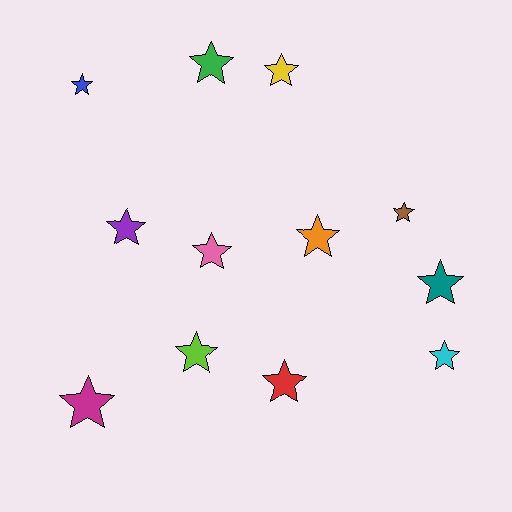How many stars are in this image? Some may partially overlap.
There are 12 stars.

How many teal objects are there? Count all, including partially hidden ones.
There is 1 teal object.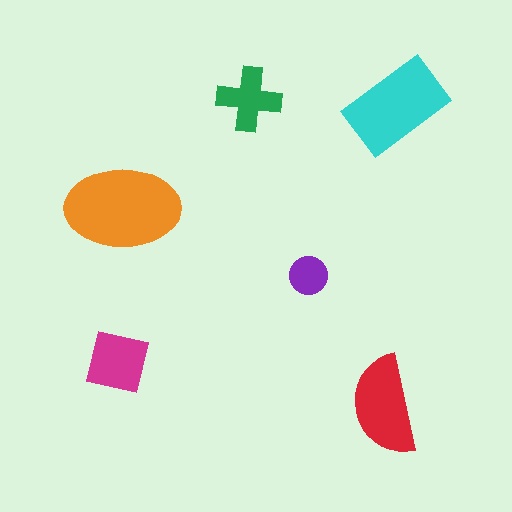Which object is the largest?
The orange ellipse.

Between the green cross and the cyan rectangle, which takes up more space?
The cyan rectangle.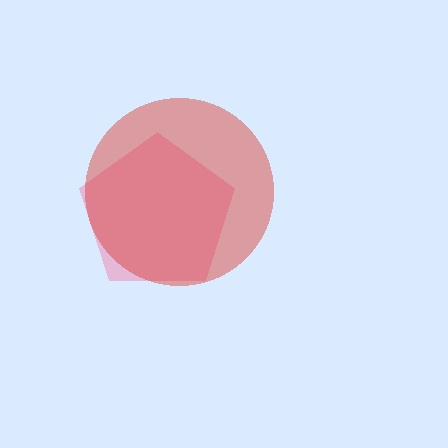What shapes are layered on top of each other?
The layered shapes are: a pink pentagon, a red circle.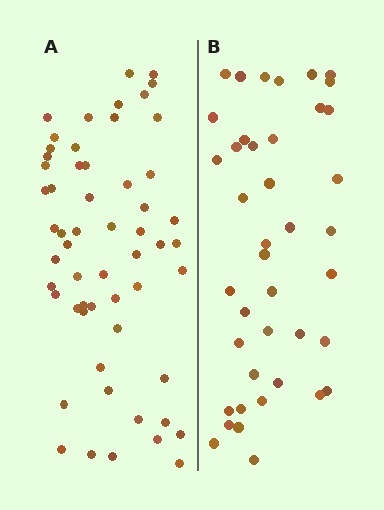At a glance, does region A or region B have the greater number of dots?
Region A (the left region) has more dots.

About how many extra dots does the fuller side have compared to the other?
Region A has approximately 15 more dots than region B.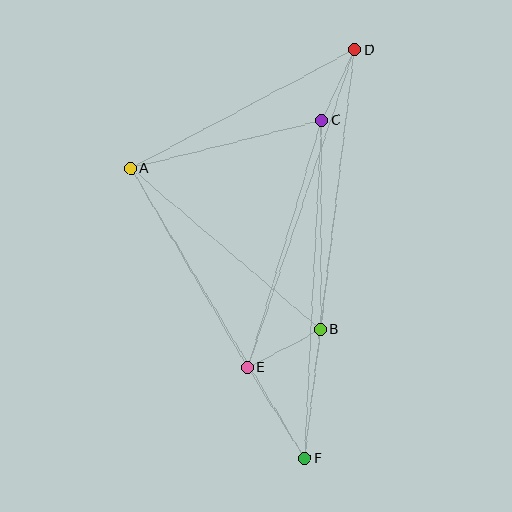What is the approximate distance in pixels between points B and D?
The distance between B and D is approximately 282 pixels.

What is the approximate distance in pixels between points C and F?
The distance between C and F is approximately 339 pixels.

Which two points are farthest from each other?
Points D and F are farthest from each other.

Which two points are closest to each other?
Points C and D are closest to each other.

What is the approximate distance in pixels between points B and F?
The distance between B and F is approximately 130 pixels.